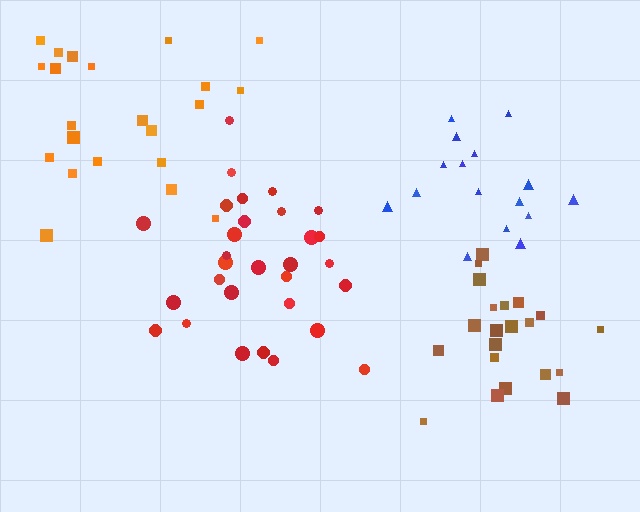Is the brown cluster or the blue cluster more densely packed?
Brown.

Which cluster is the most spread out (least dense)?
Orange.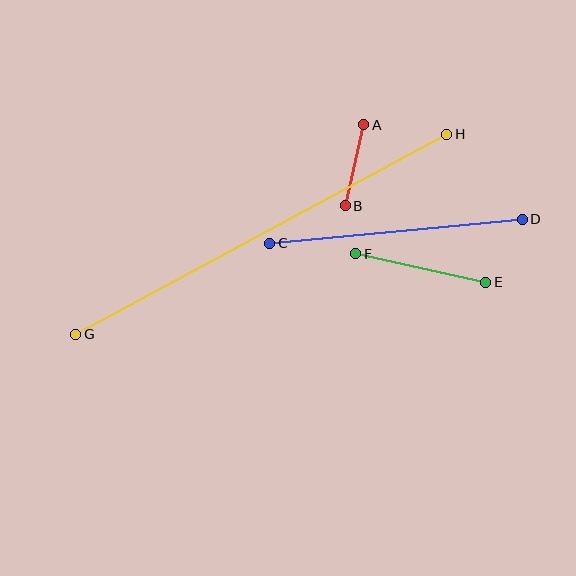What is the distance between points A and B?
The distance is approximately 83 pixels.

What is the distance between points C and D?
The distance is approximately 253 pixels.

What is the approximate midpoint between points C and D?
The midpoint is at approximately (396, 231) pixels.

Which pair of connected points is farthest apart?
Points G and H are farthest apart.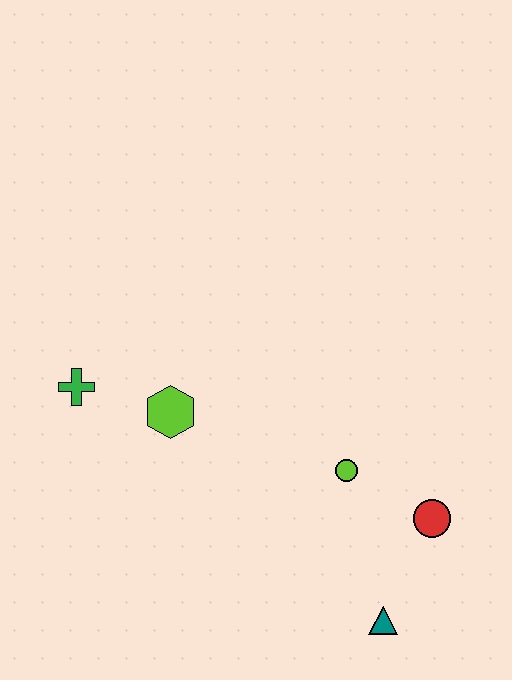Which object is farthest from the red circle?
The green cross is farthest from the red circle.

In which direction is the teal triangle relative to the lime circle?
The teal triangle is below the lime circle.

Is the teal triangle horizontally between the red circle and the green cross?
Yes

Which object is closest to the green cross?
The lime hexagon is closest to the green cross.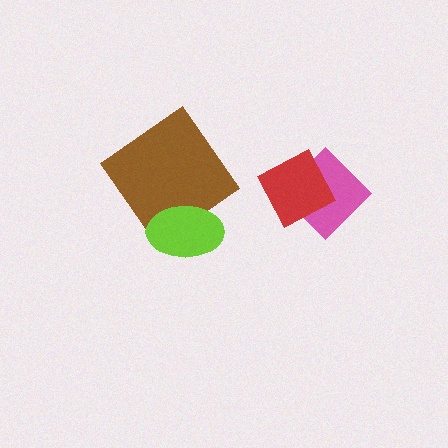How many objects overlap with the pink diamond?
1 object overlaps with the pink diamond.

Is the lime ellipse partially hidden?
No, no other shape covers it.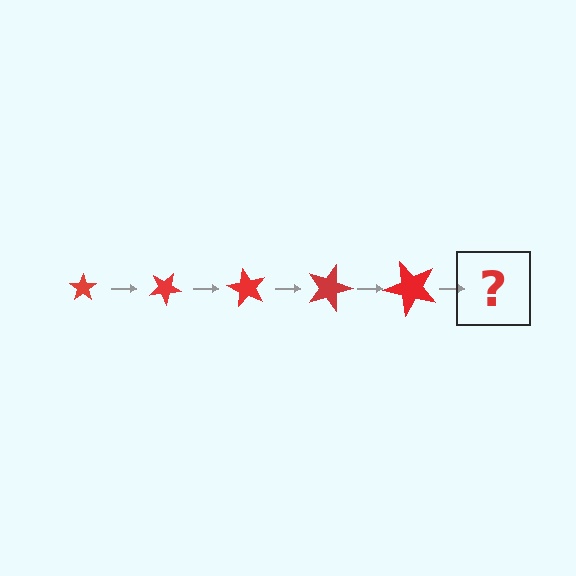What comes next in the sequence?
The next element should be a star, larger than the previous one and rotated 150 degrees from the start.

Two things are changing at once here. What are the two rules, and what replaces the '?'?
The two rules are that the star grows larger each step and it rotates 30 degrees each step. The '?' should be a star, larger than the previous one and rotated 150 degrees from the start.